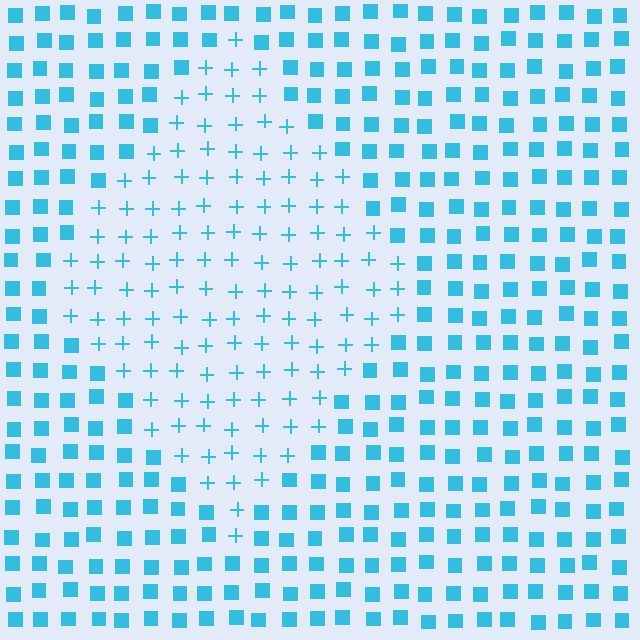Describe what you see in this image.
The image is filled with small cyan elements arranged in a uniform grid. A diamond-shaped region contains plus signs, while the surrounding area contains squares. The boundary is defined purely by the change in element shape.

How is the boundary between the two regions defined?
The boundary is defined by a change in element shape: plus signs inside vs. squares outside. All elements share the same color and spacing.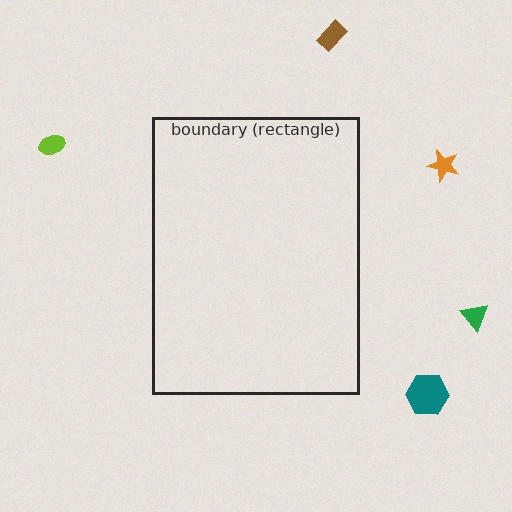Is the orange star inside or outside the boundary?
Outside.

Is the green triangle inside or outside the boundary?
Outside.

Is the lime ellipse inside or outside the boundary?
Outside.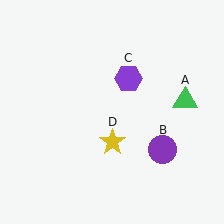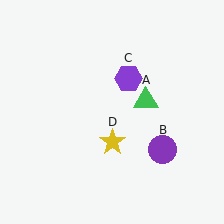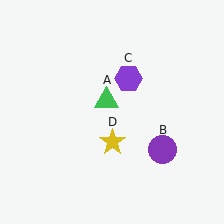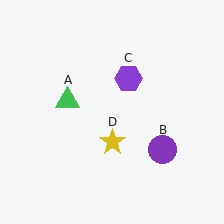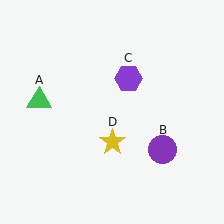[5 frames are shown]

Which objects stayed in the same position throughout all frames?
Purple circle (object B) and purple hexagon (object C) and yellow star (object D) remained stationary.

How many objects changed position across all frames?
1 object changed position: green triangle (object A).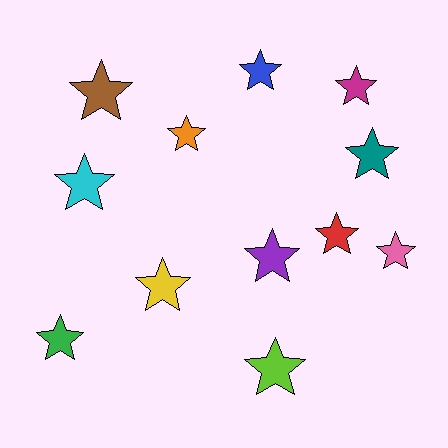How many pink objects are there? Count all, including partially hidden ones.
There is 1 pink object.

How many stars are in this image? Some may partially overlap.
There are 12 stars.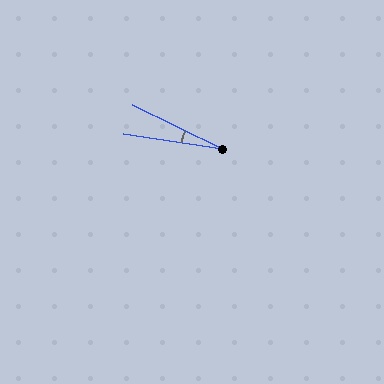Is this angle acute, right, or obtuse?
It is acute.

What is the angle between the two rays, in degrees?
Approximately 18 degrees.